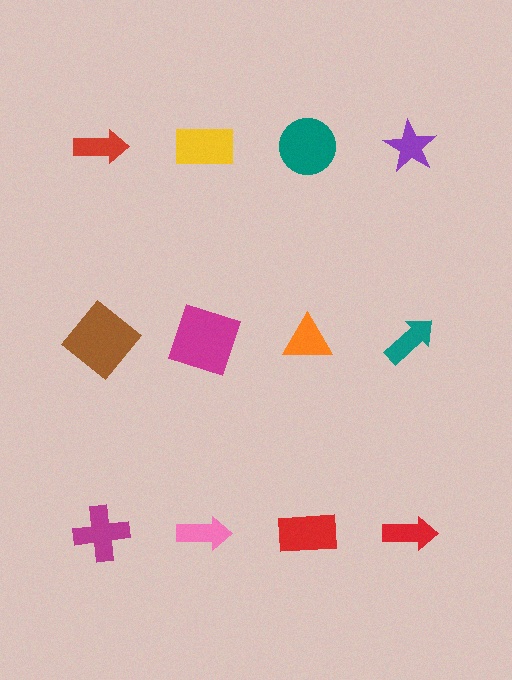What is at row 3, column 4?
A red arrow.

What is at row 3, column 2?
A pink arrow.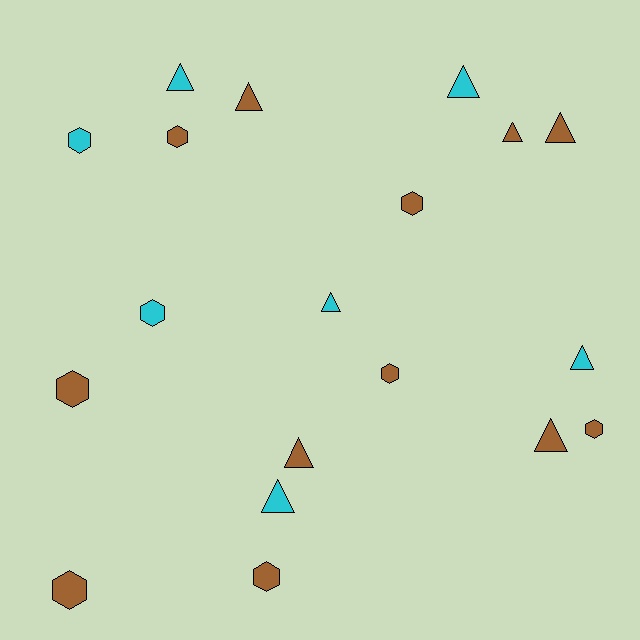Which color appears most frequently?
Brown, with 12 objects.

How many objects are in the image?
There are 19 objects.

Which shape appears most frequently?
Triangle, with 10 objects.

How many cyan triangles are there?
There are 5 cyan triangles.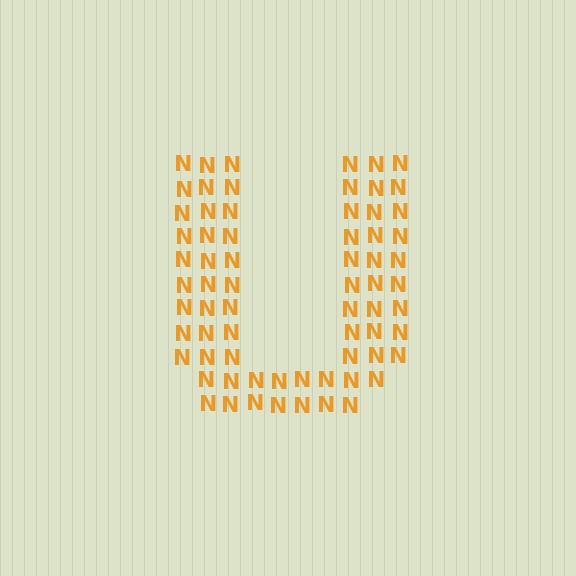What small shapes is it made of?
It is made of small letter N's.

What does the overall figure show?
The overall figure shows the letter U.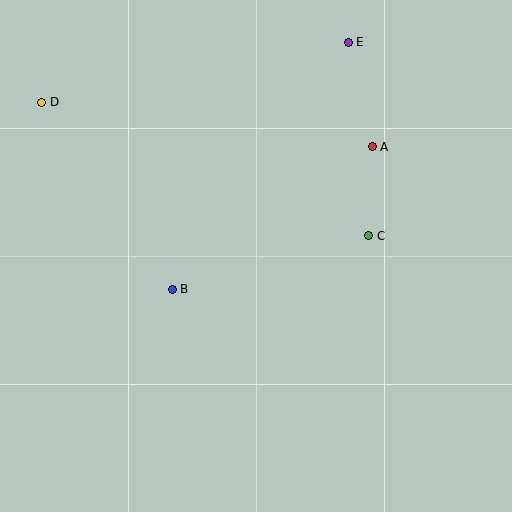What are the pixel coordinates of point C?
Point C is at (369, 236).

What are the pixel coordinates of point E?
Point E is at (348, 42).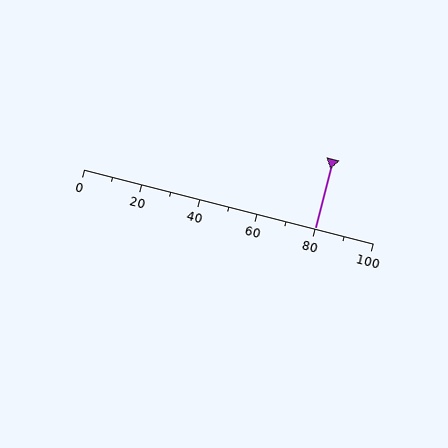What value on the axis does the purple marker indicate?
The marker indicates approximately 80.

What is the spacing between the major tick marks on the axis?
The major ticks are spaced 20 apart.